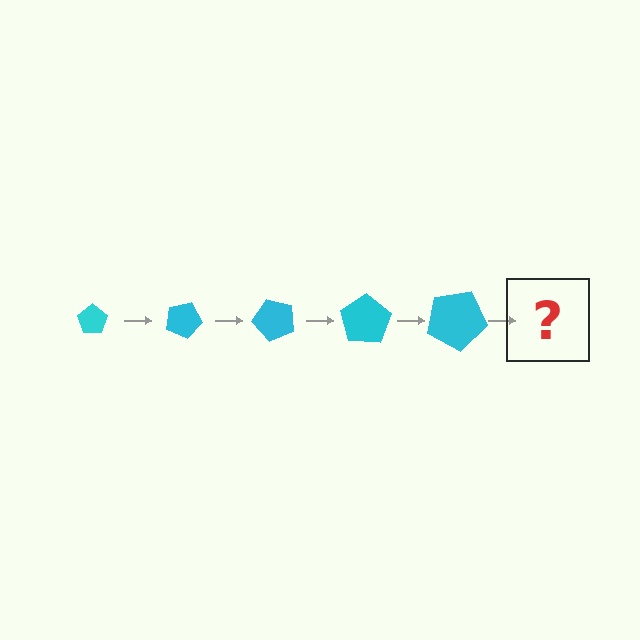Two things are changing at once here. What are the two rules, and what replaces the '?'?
The two rules are that the pentagon grows larger each step and it rotates 25 degrees each step. The '?' should be a pentagon, larger than the previous one and rotated 125 degrees from the start.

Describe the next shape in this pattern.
It should be a pentagon, larger than the previous one and rotated 125 degrees from the start.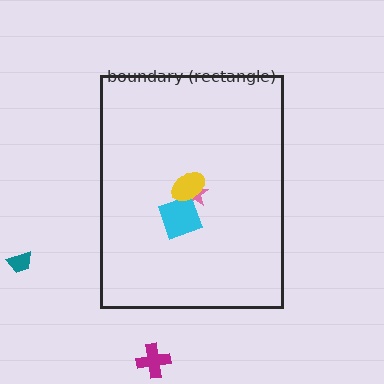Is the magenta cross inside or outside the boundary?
Outside.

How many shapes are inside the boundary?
3 inside, 2 outside.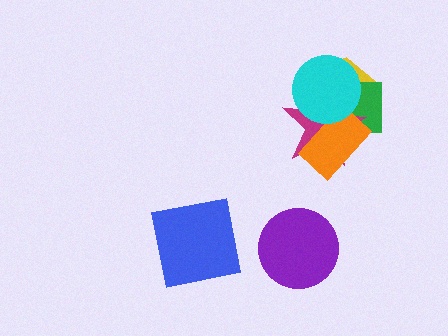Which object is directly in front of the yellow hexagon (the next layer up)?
The green square is directly in front of the yellow hexagon.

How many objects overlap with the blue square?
0 objects overlap with the blue square.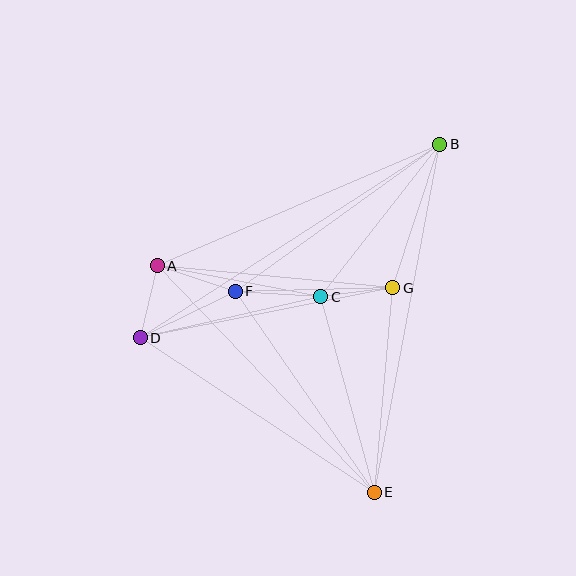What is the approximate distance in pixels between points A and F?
The distance between A and F is approximately 82 pixels.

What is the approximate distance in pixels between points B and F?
The distance between B and F is approximately 252 pixels.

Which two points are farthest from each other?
Points B and D are farthest from each other.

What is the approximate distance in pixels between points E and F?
The distance between E and F is approximately 244 pixels.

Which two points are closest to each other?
Points C and G are closest to each other.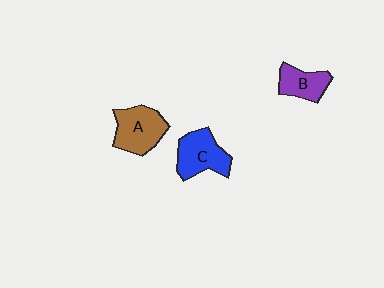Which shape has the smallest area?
Shape B (purple).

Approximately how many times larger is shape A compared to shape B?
Approximately 1.4 times.